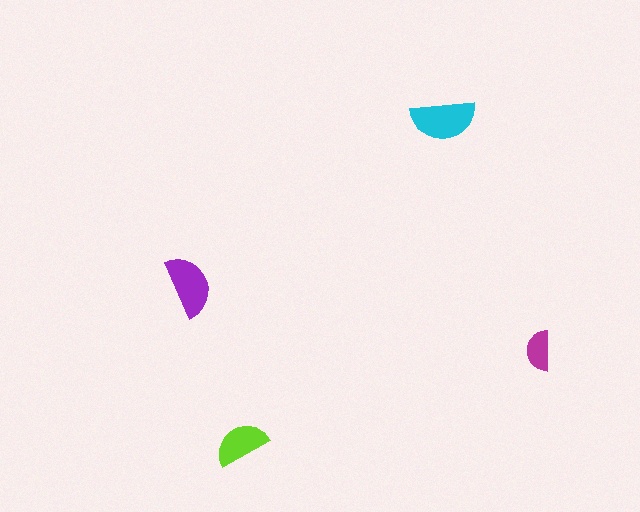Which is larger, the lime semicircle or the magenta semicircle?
The lime one.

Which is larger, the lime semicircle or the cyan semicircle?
The cyan one.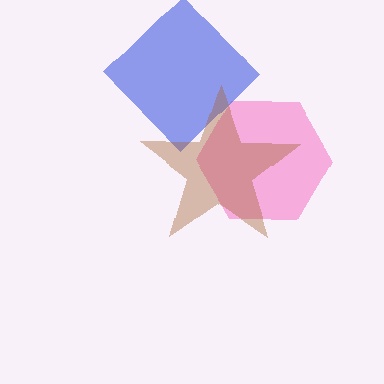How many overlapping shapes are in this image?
There are 3 overlapping shapes in the image.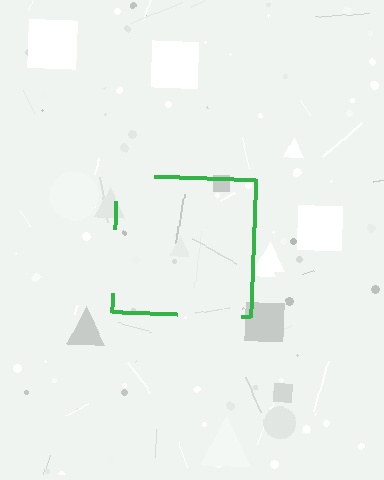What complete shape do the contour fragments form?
The contour fragments form a square.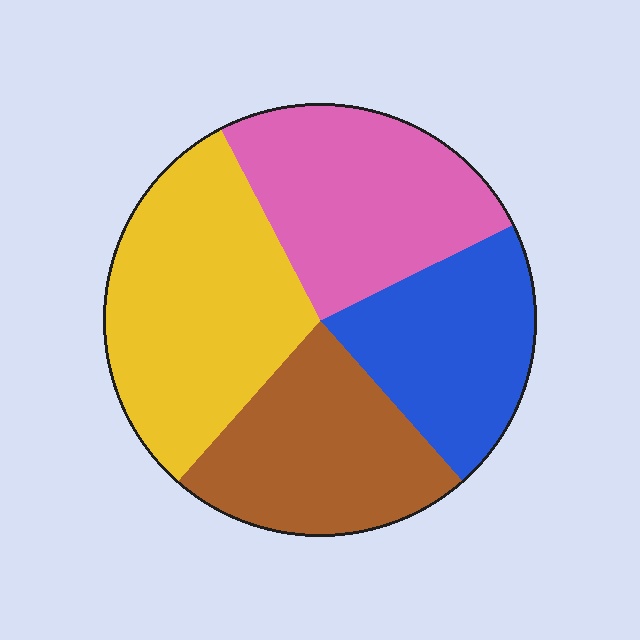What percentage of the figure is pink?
Pink takes up between a sixth and a third of the figure.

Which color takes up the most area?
Yellow, at roughly 30%.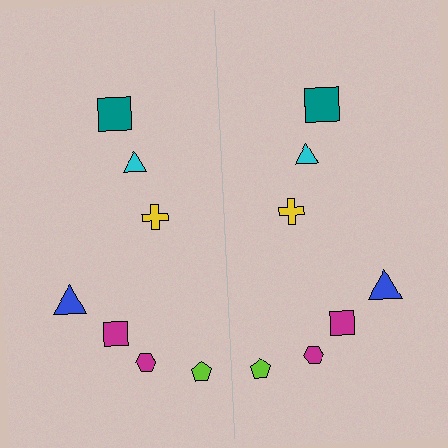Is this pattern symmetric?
Yes, this pattern has bilateral (reflection) symmetry.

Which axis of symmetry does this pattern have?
The pattern has a vertical axis of symmetry running through the center of the image.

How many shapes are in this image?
There are 14 shapes in this image.